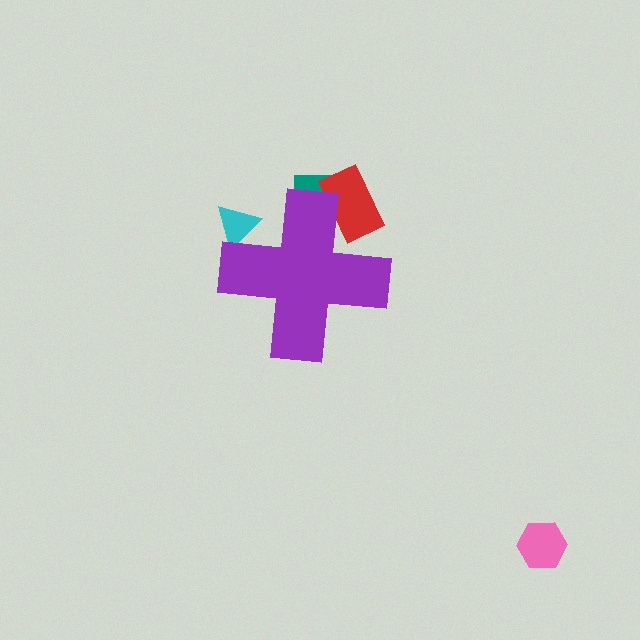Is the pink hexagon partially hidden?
No, the pink hexagon is fully visible.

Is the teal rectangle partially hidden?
Yes, the teal rectangle is partially hidden behind the purple cross.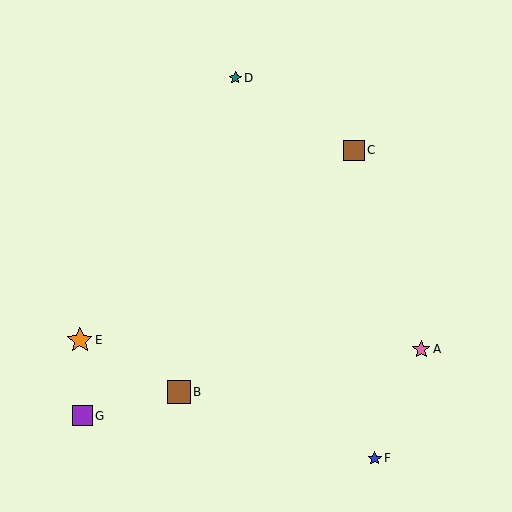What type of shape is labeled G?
Shape G is a purple square.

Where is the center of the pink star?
The center of the pink star is at (421, 349).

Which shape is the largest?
The orange star (labeled E) is the largest.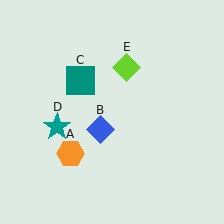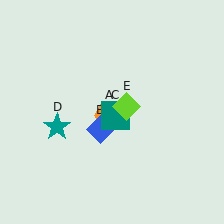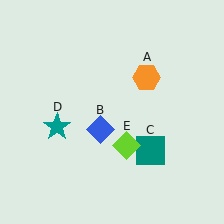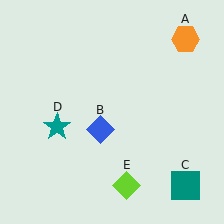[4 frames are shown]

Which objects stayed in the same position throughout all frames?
Blue diamond (object B) and teal star (object D) remained stationary.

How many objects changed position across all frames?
3 objects changed position: orange hexagon (object A), teal square (object C), lime diamond (object E).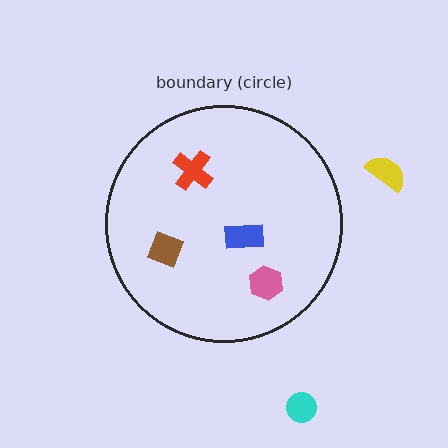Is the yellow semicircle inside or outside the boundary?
Outside.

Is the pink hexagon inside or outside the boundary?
Inside.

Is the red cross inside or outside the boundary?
Inside.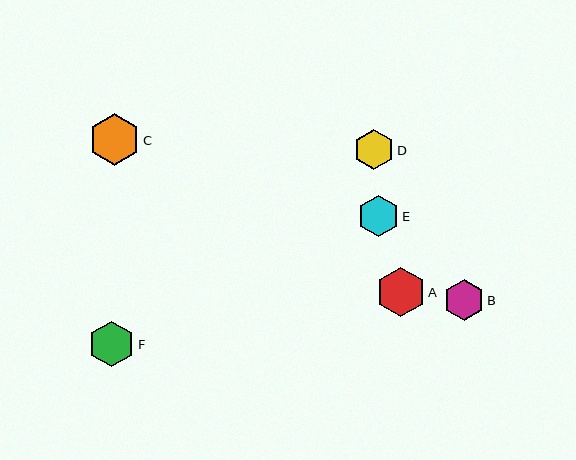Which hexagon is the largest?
Hexagon C is the largest with a size of approximately 52 pixels.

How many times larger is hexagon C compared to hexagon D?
Hexagon C is approximately 1.3 times the size of hexagon D.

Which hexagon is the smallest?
Hexagon D is the smallest with a size of approximately 40 pixels.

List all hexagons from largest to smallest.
From largest to smallest: C, A, F, E, B, D.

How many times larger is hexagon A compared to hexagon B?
Hexagon A is approximately 1.2 times the size of hexagon B.